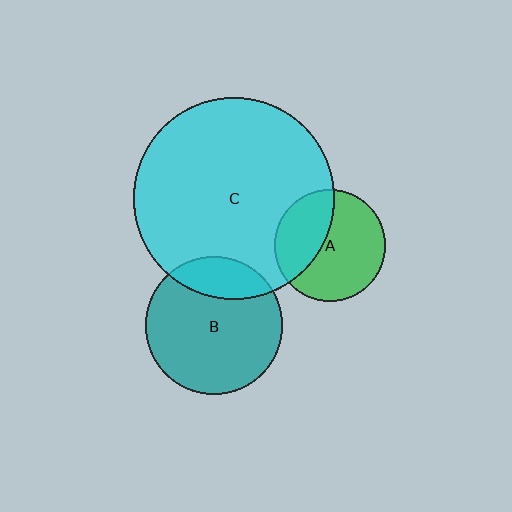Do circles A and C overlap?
Yes.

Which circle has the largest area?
Circle C (cyan).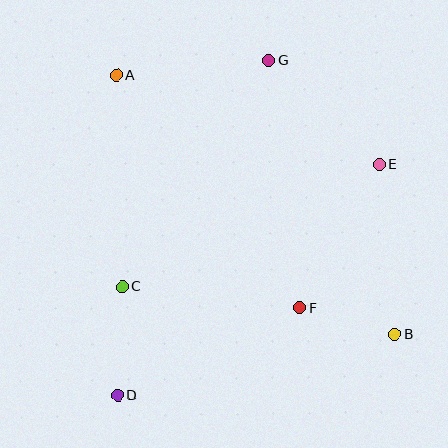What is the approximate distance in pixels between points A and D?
The distance between A and D is approximately 320 pixels.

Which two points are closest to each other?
Points B and F are closest to each other.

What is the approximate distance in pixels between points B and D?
The distance between B and D is approximately 283 pixels.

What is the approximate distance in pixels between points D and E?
The distance between D and E is approximately 349 pixels.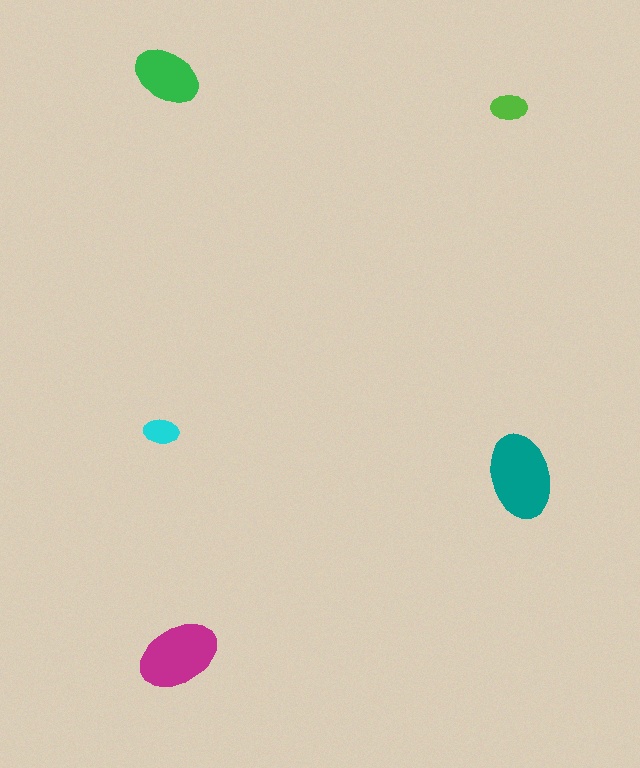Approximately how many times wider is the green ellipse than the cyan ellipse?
About 2 times wider.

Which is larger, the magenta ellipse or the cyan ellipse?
The magenta one.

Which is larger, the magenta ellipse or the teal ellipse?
The teal one.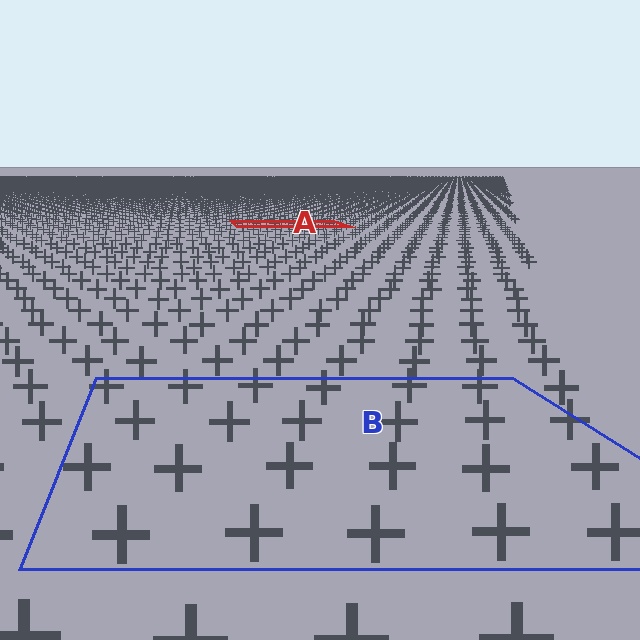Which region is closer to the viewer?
Region B is closer. The texture elements there are larger and more spread out.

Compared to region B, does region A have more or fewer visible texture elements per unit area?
Region A has more texture elements per unit area — they are packed more densely because it is farther away.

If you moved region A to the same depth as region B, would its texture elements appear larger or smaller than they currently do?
They would appear larger. At a closer depth, the same texture elements are projected at a bigger on-screen size.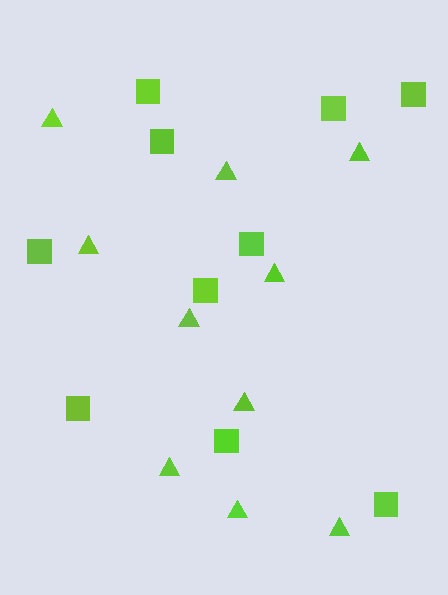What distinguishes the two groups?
There are 2 groups: one group of squares (10) and one group of triangles (10).